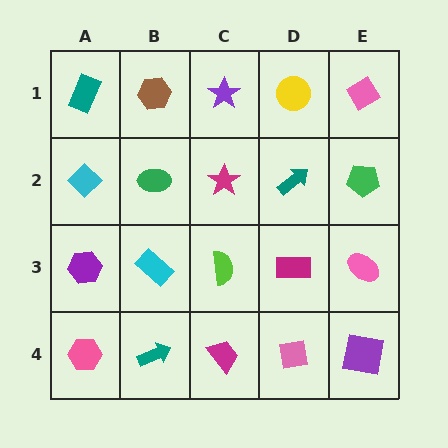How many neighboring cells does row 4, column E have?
2.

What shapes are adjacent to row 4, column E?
A pink ellipse (row 3, column E), a pink square (row 4, column D).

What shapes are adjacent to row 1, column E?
A green pentagon (row 2, column E), a yellow circle (row 1, column D).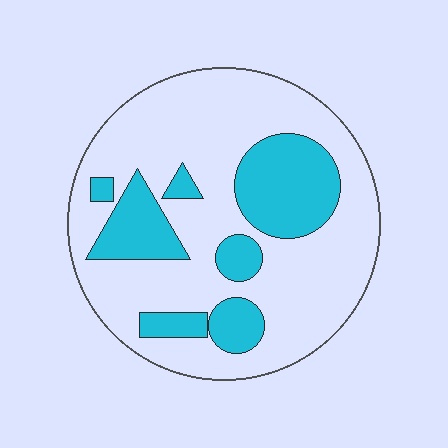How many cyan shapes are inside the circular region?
7.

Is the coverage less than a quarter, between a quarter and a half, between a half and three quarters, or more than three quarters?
Between a quarter and a half.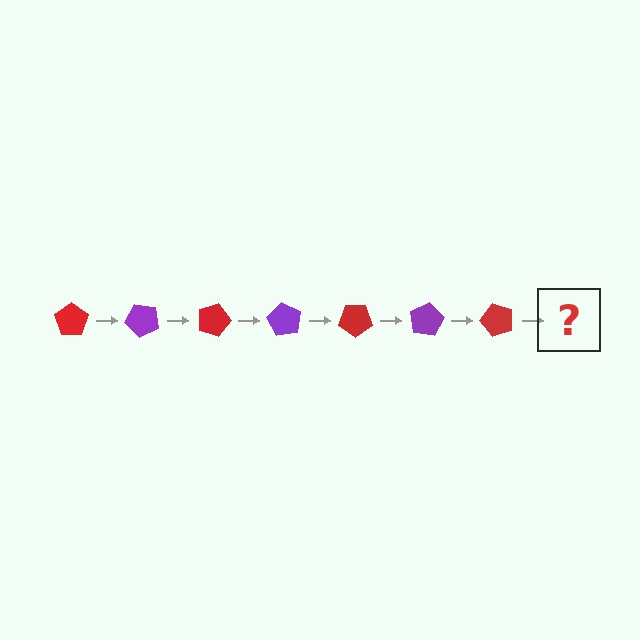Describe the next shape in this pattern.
It should be a purple pentagon, rotated 315 degrees from the start.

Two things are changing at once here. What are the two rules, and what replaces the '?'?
The two rules are that it rotates 45 degrees each step and the color cycles through red and purple. The '?' should be a purple pentagon, rotated 315 degrees from the start.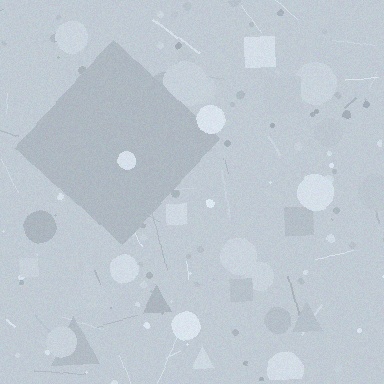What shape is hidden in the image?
A diamond is hidden in the image.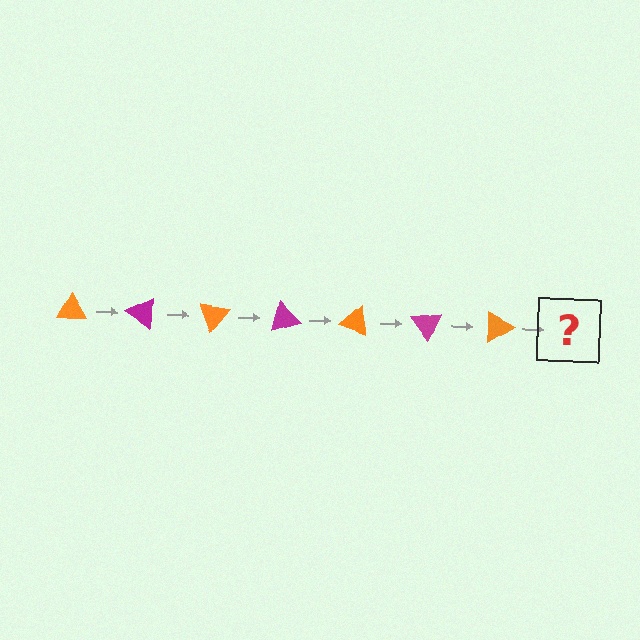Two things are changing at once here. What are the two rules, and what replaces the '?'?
The two rules are that it rotates 35 degrees each step and the color cycles through orange and magenta. The '?' should be a magenta triangle, rotated 245 degrees from the start.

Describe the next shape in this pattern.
It should be a magenta triangle, rotated 245 degrees from the start.